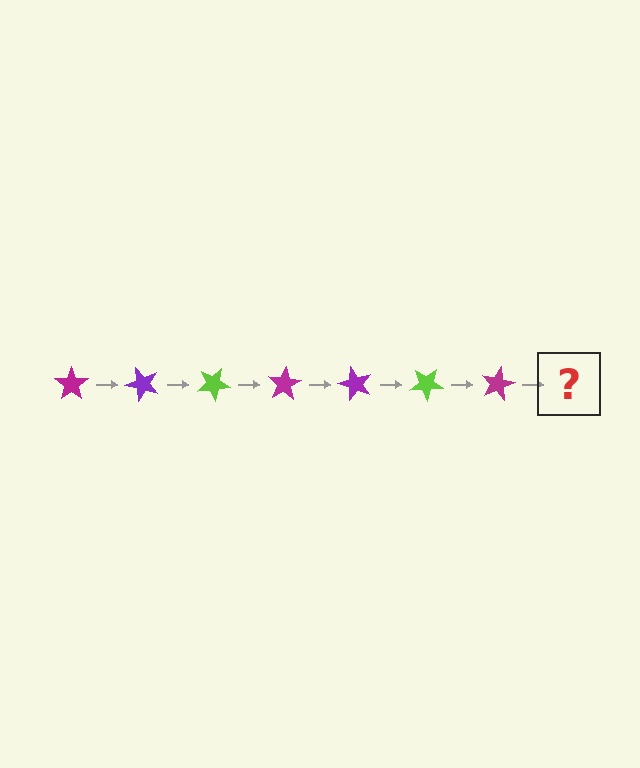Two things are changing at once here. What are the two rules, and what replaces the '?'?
The two rules are that it rotates 50 degrees each step and the color cycles through magenta, purple, and lime. The '?' should be a purple star, rotated 350 degrees from the start.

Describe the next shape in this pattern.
It should be a purple star, rotated 350 degrees from the start.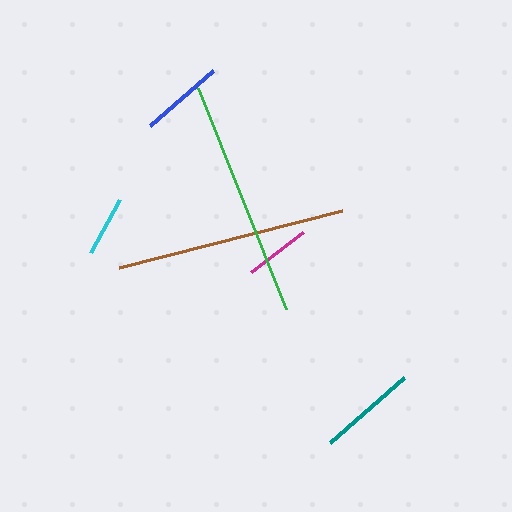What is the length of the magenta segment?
The magenta segment is approximately 66 pixels long.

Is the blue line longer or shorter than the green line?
The green line is longer than the blue line.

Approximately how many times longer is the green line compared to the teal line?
The green line is approximately 2.4 times the length of the teal line.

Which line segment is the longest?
The green line is the longest at approximately 238 pixels.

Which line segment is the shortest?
The cyan line is the shortest at approximately 61 pixels.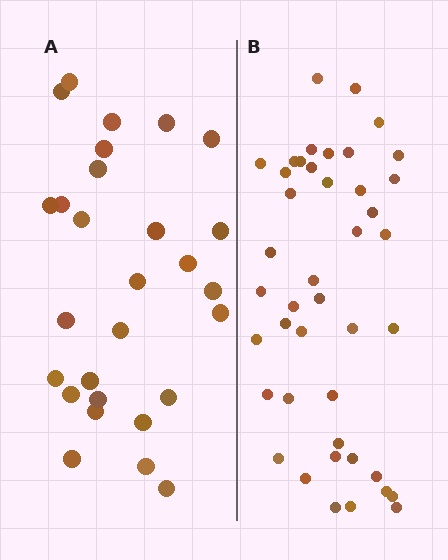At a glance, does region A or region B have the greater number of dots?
Region B (the right region) has more dots.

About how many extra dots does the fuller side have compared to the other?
Region B has approximately 15 more dots than region A.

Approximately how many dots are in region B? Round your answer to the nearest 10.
About 40 dots. (The exact count is 43, which rounds to 40.)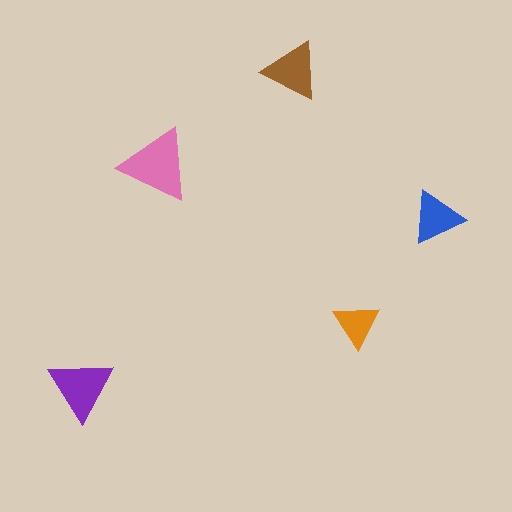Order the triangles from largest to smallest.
the pink one, the purple one, the brown one, the blue one, the orange one.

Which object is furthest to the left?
The purple triangle is leftmost.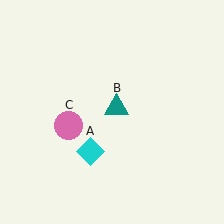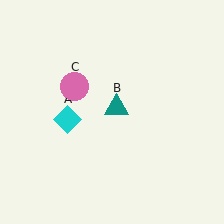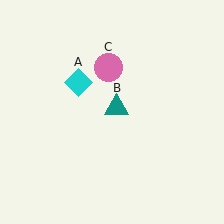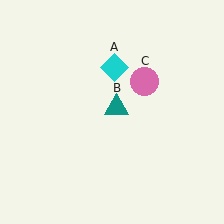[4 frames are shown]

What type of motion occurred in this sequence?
The cyan diamond (object A), pink circle (object C) rotated clockwise around the center of the scene.